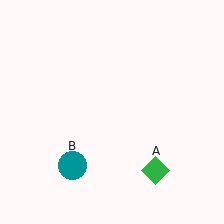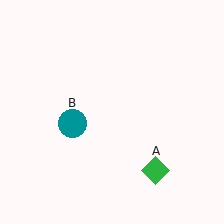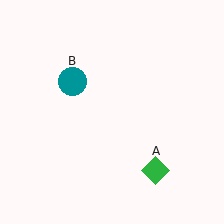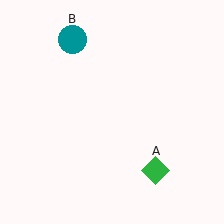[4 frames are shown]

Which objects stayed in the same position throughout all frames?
Green diamond (object A) remained stationary.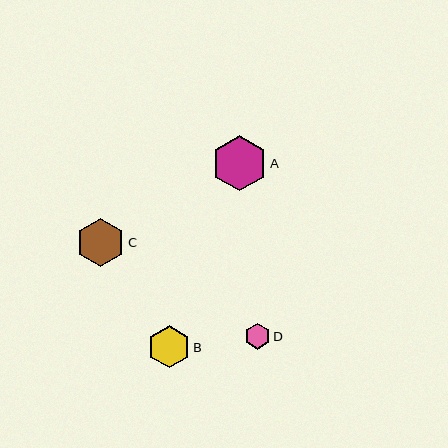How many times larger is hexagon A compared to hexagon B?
Hexagon A is approximately 1.3 times the size of hexagon B.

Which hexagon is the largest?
Hexagon A is the largest with a size of approximately 55 pixels.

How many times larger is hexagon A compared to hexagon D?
Hexagon A is approximately 2.1 times the size of hexagon D.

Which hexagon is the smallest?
Hexagon D is the smallest with a size of approximately 26 pixels.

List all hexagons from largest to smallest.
From largest to smallest: A, C, B, D.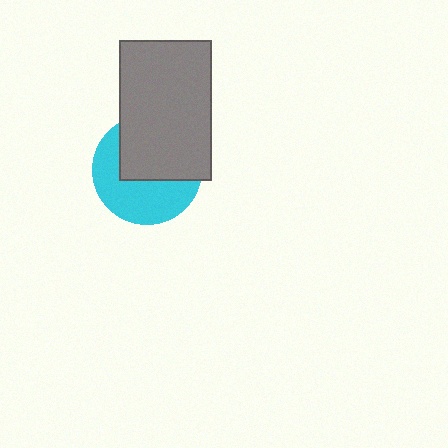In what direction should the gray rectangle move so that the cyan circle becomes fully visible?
The gray rectangle should move up. That is the shortest direction to clear the overlap and leave the cyan circle fully visible.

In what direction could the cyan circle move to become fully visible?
The cyan circle could move down. That would shift it out from behind the gray rectangle entirely.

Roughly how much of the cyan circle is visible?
About half of it is visible (roughly 50%).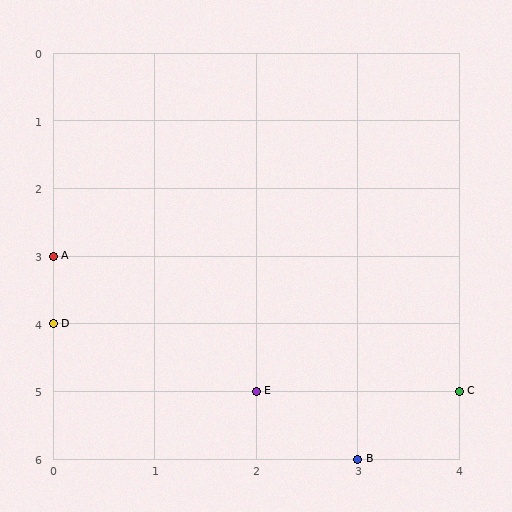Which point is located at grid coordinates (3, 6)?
Point B is at (3, 6).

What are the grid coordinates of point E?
Point E is at grid coordinates (2, 5).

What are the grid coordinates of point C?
Point C is at grid coordinates (4, 5).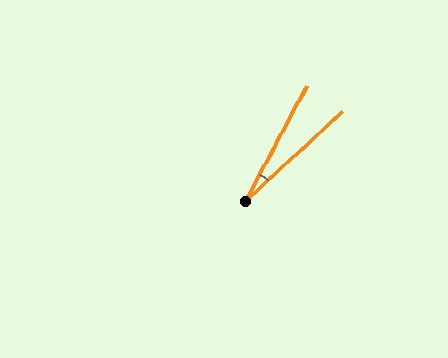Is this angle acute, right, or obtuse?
It is acute.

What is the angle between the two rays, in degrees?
Approximately 19 degrees.